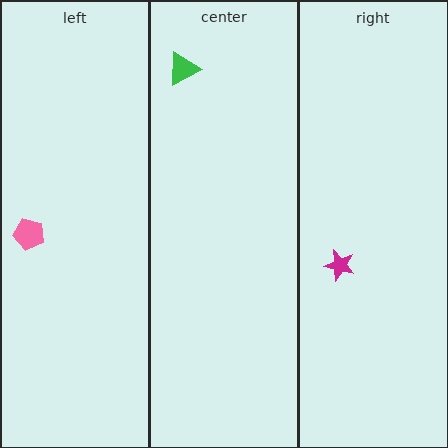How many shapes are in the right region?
1.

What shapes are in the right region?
The magenta star.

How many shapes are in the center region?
1.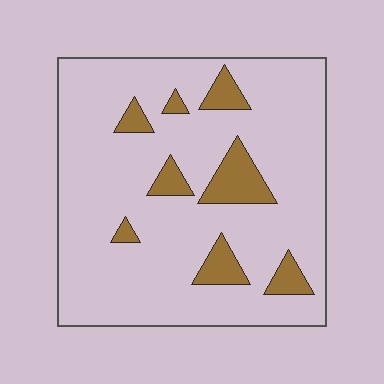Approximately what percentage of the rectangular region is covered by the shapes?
Approximately 15%.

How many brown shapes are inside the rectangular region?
8.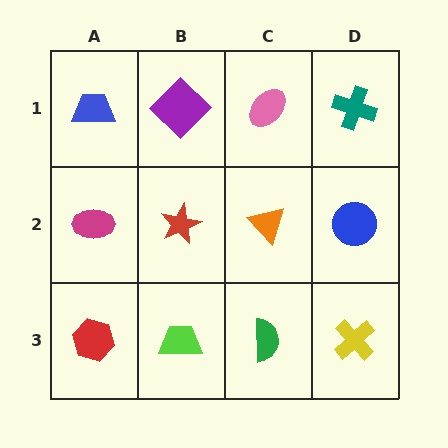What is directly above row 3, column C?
An orange triangle.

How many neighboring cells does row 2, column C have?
4.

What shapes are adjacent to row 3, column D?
A blue circle (row 2, column D), a green semicircle (row 3, column C).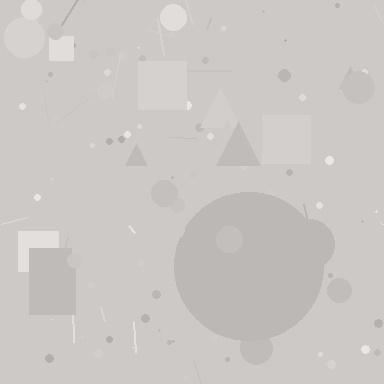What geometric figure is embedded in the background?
A circle is embedded in the background.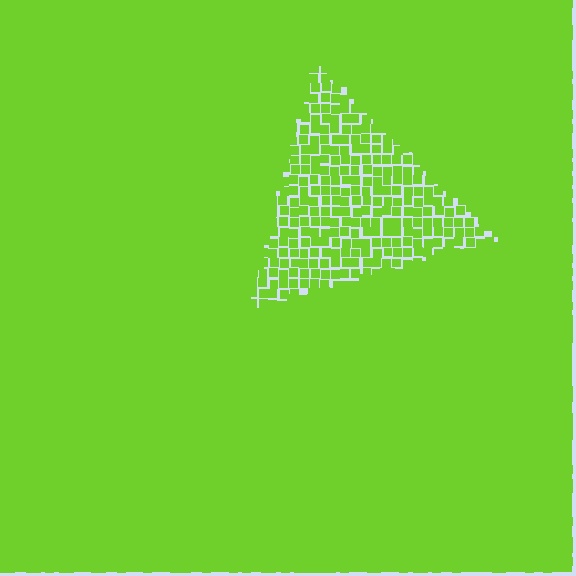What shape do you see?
I see a triangle.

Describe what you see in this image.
The image contains small lime elements arranged at two different densities. A triangle-shaped region is visible where the elements are less densely packed than the surrounding area.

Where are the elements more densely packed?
The elements are more densely packed outside the triangle boundary.